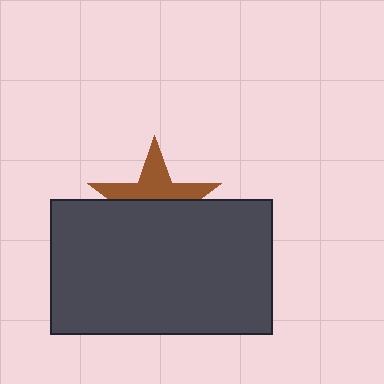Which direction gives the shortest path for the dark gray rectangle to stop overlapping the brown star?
Moving down gives the shortest separation.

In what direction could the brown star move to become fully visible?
The brown star could move up. That would shift it out from behind the dark gray rectangle entirely.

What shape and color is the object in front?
The object in front is a dark gray rectangle.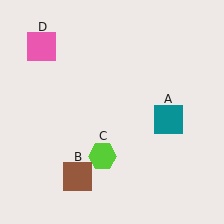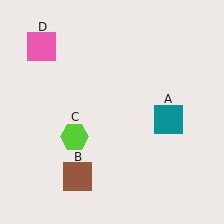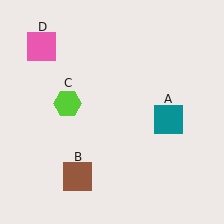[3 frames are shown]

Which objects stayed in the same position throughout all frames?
Teal square (object A) and brown square (object B) and pink square (object D) remained stationary.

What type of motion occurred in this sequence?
The lime hexagon (object C) rotated clockwise around the center of the scene.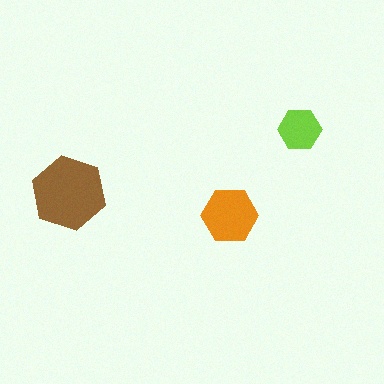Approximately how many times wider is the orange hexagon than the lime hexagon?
About 1.5 times wider.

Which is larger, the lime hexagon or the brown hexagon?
The brown one.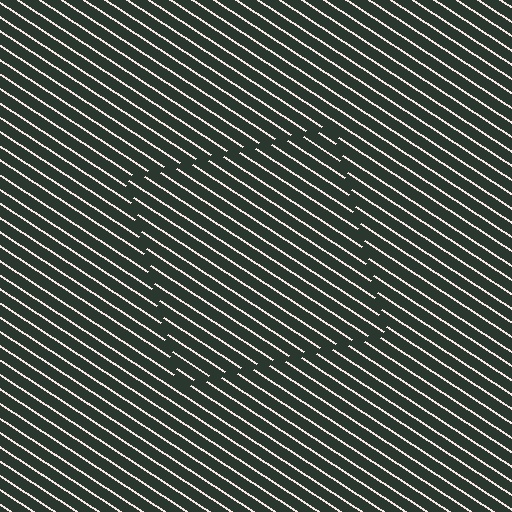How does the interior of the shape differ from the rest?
The interior of the shape contains the same grating, shifted by half a period — the contour is defined by the phase discontinuity where line-ends from the inner and outer gratings abut.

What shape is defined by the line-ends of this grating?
An illusory square. The interior of the shape contains the same grating, shifted by half a period — the contour is defined by the phase discontinuity where line-ends from the inner and outer gratings abut.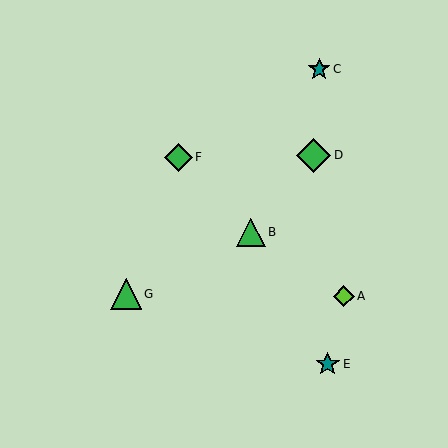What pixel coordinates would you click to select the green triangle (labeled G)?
Click at (126, 294) to select the green triangle G.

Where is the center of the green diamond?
The center of the green diamond is at (178, 157).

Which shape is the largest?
The green diamond (labeled D) is the largest.